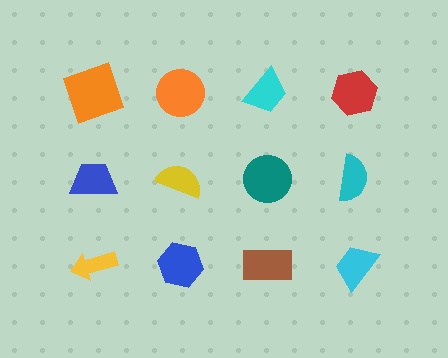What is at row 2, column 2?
A yellow semicircle.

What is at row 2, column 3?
A teal circle.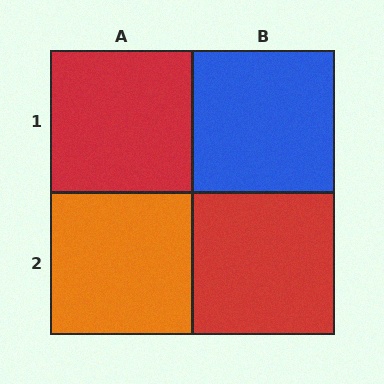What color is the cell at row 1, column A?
Red.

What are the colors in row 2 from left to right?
Orange, red.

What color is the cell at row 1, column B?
Blue.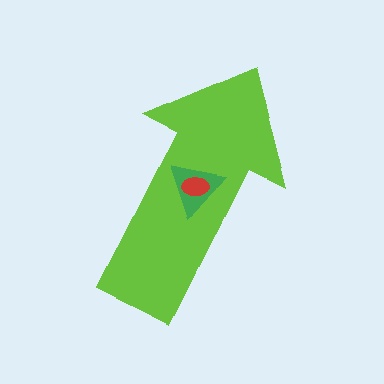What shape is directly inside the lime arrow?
The green triangle.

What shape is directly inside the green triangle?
The red ellipse.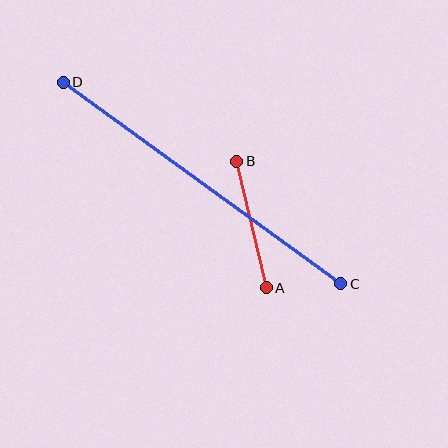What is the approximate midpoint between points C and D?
The midpoint is at approximately (202, 183) pixels.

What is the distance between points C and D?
The distance is approximately 343 pixels.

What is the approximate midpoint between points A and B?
The midpoint is at approximately (251, 225) pixels.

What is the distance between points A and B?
The distance is approximately 130 pixels.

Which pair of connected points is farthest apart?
Points C and D are farthest apart.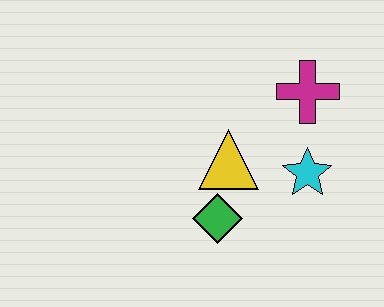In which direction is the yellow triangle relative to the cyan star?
The yellow triangle is to the left of the cyan star.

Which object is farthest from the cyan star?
The green diamond is farthest from the cyan star.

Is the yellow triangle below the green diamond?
No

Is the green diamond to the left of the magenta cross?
Yes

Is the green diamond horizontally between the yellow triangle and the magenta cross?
No